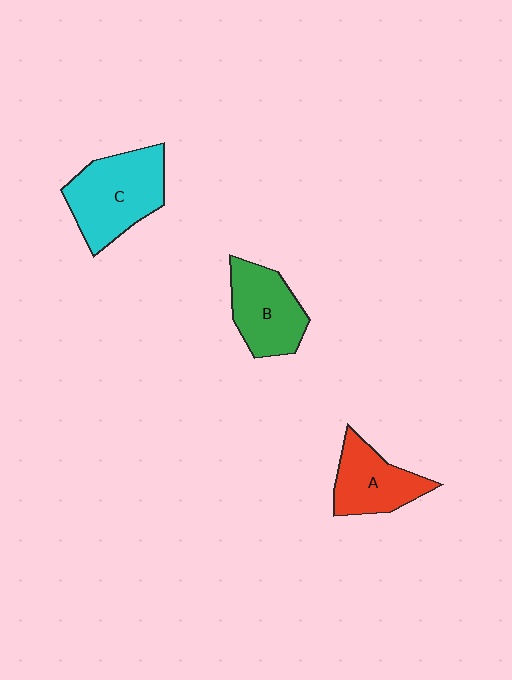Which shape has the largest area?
Shape C (cyan).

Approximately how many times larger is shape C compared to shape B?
Approximately 1.3 times.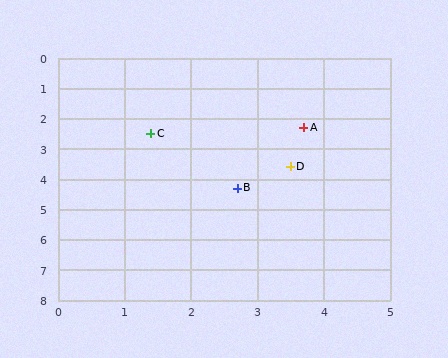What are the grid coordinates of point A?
Point A is at approximately (3.7, 2.3).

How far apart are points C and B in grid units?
Points C and B are about 2.2 grid units apart.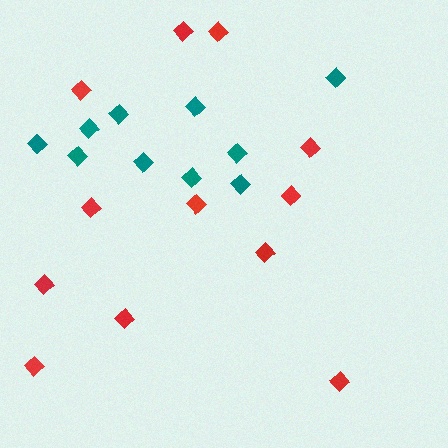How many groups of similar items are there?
There are 2 groups: one group of red diamonds (12) and one group of teal diamonds (10).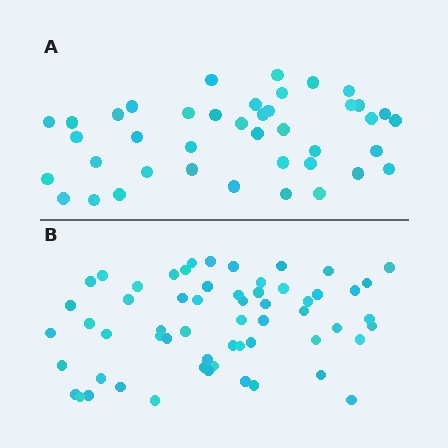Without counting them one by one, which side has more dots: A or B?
Region B (the bottom region) has more dots.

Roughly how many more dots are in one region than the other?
Region B has approximately 20 more dots than region A.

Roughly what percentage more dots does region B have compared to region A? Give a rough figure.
About 45% more.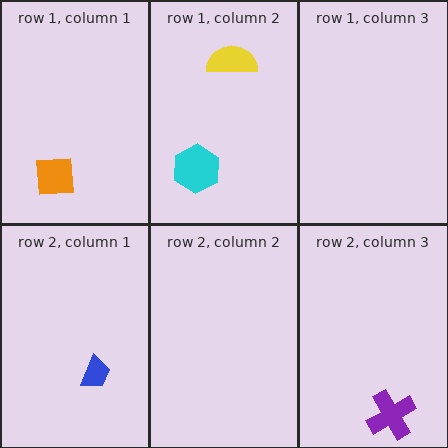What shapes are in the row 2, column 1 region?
The blue trapezoid.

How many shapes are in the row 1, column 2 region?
2.